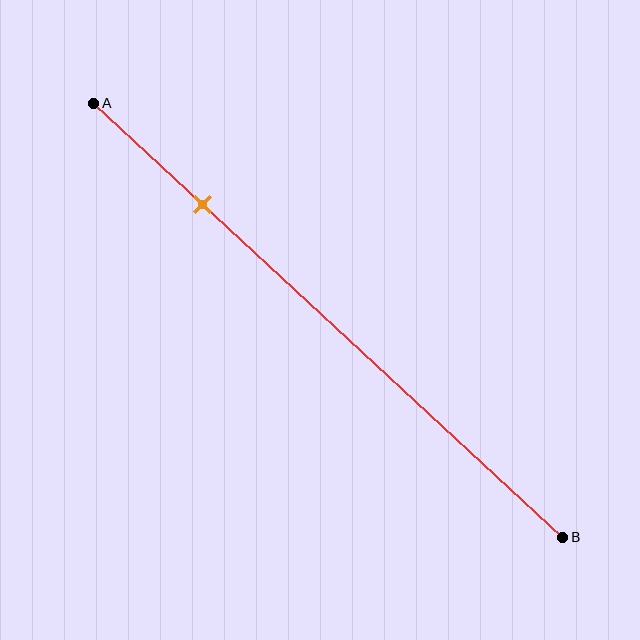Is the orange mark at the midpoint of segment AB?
No, the mark is at about 25% from A, not at the 50% midpoint.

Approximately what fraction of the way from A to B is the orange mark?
The orange mark is approximately 25% of the way from A to B.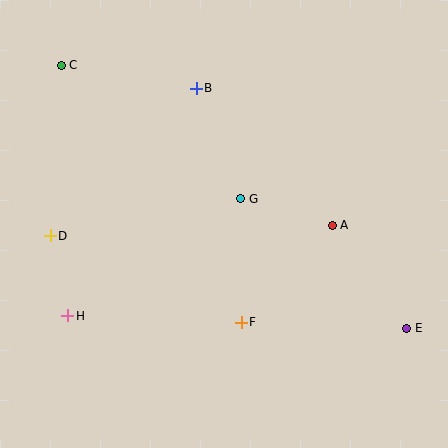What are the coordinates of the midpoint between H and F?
The midpoint between H and F is at (154, 319).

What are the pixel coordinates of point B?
Point B is at (196, 88).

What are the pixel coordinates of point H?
Point H is at (68, 316).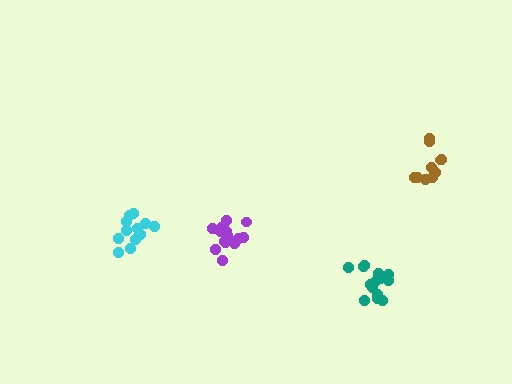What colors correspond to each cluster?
The clusters are colored: brown, cyan, teal, purple.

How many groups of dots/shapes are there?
There are 4 groups.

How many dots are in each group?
Group 1: 10 dots, Group 2: 13 dots, Group 3: 14 dots, Group 4: 15 dots (52 total).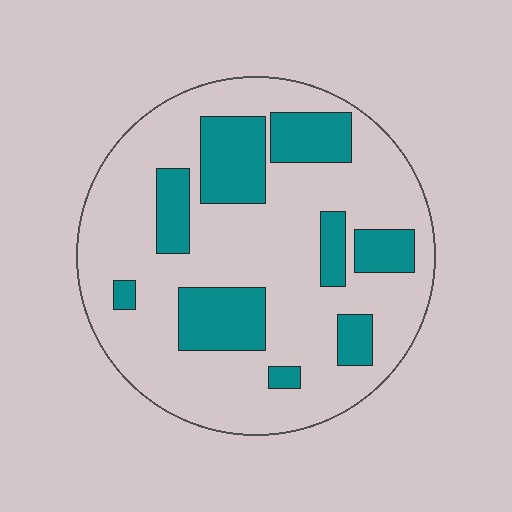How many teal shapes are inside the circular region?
9.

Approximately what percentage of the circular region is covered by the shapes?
Approximately 25%.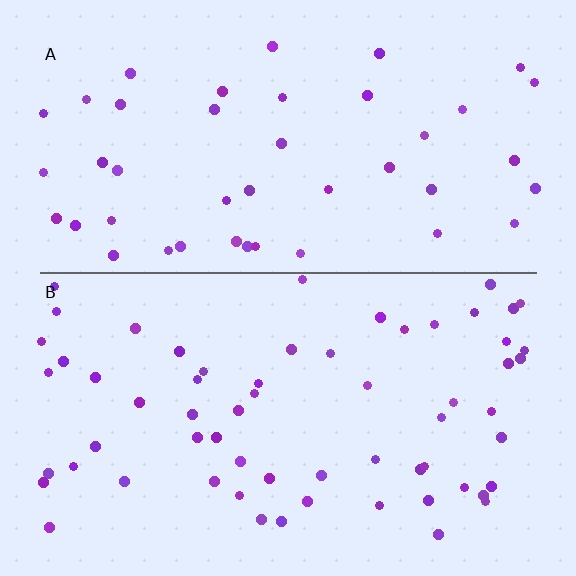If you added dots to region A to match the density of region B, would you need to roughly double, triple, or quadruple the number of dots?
Approximately double.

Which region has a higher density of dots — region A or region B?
B (the bottom).